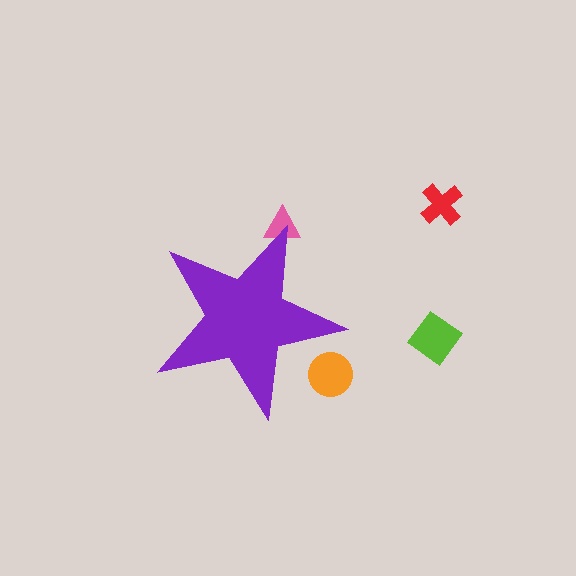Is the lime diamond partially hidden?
No, the lime diamond is fully visible.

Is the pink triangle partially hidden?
Yes, the pink triangle is partially hidden behind the purple star.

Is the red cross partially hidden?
No, the red cross is fully visible.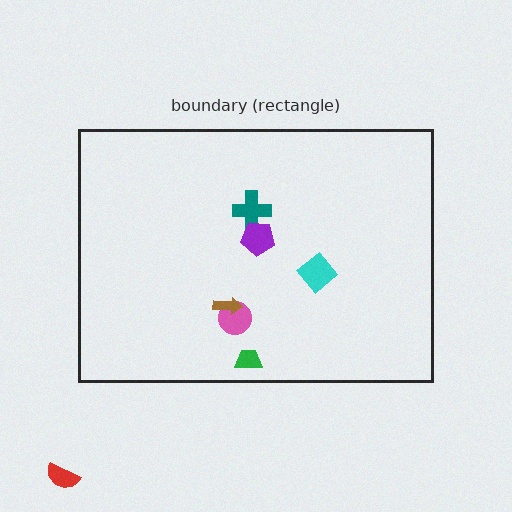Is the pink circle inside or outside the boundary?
Inside.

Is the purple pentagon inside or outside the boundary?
Inside.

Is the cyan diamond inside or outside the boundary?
Inside.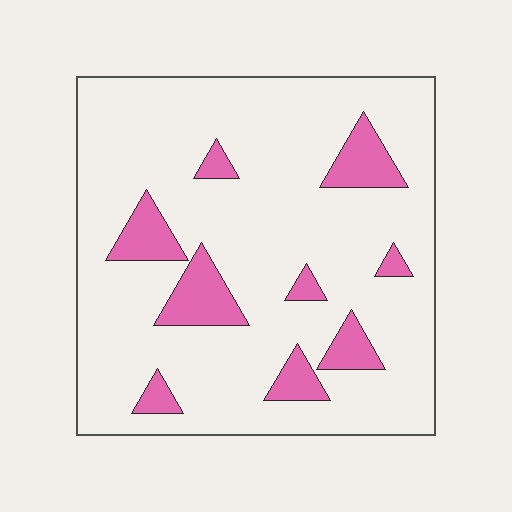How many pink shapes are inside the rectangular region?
9.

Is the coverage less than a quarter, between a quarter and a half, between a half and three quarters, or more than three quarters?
Less than a quarter.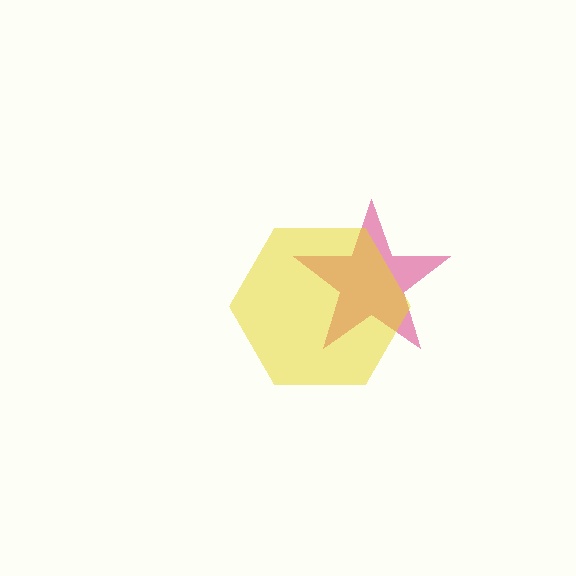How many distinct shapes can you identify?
There are 2 distinct shapes: a pink star, a yellow hexagon.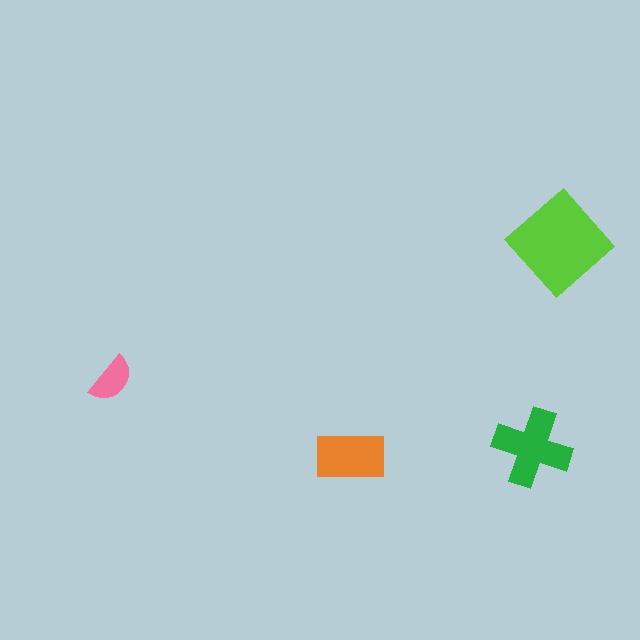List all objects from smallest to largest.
The pink semicircle, the orange rectangle, the green cross, the lime diamond.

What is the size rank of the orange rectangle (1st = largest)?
3rd.